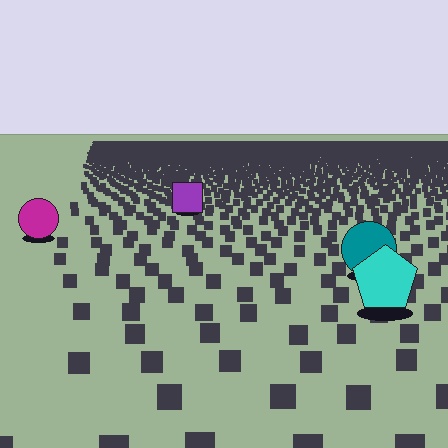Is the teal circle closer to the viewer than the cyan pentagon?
No. The cyan pentagon is closer — you can tell from the texture gradient: the ground texture is coarser near it.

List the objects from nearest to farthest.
From nearest to farthest: the cyan pentagon, the teal circle, the magenta circle, the purple square.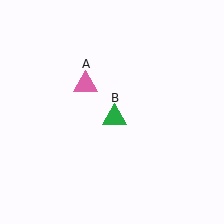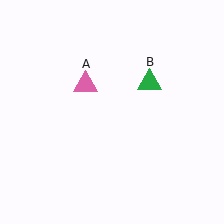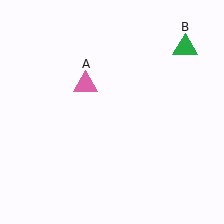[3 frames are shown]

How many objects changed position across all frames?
1 object changed position: green triangle (object B).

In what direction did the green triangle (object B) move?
The green triangle (object B) moved up and to the right.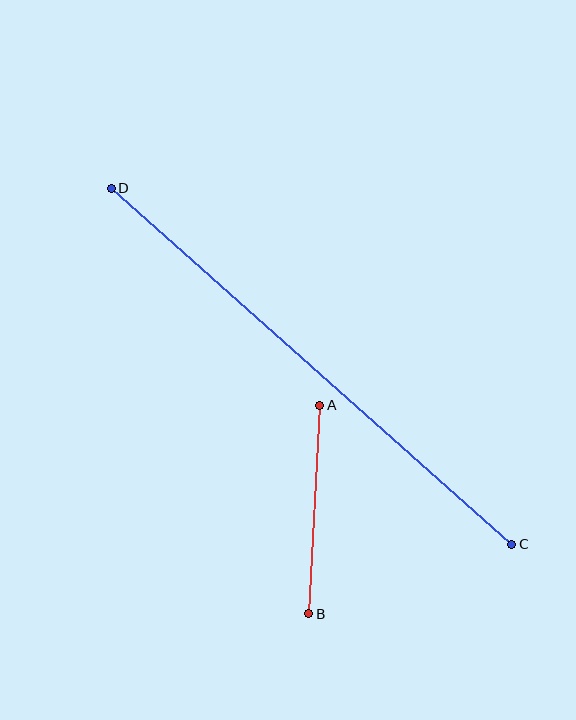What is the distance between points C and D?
The distance is approximately 536 pixels.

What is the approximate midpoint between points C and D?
The midpoint is at approximately (312, 366) pixels.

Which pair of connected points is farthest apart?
Points C and D are farthest apart.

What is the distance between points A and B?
The distance is approximately 209 pixels.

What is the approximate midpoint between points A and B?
The midpoint is at approximately (314, 510) pixels.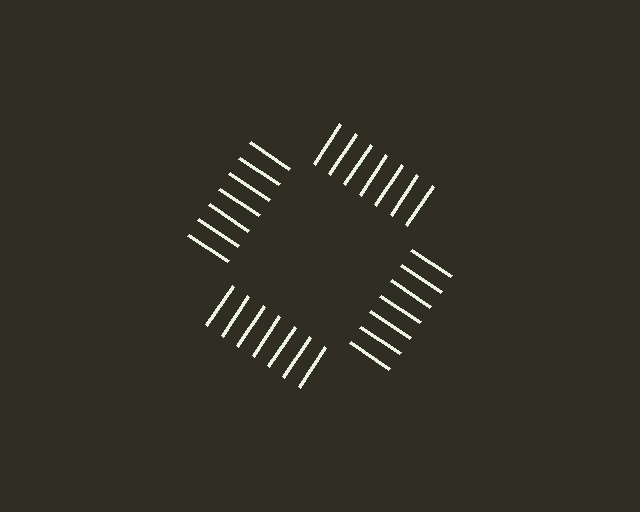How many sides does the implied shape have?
4 sides — the line-ends trace a square.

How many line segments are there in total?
28 — 7 along each of the 4 edges.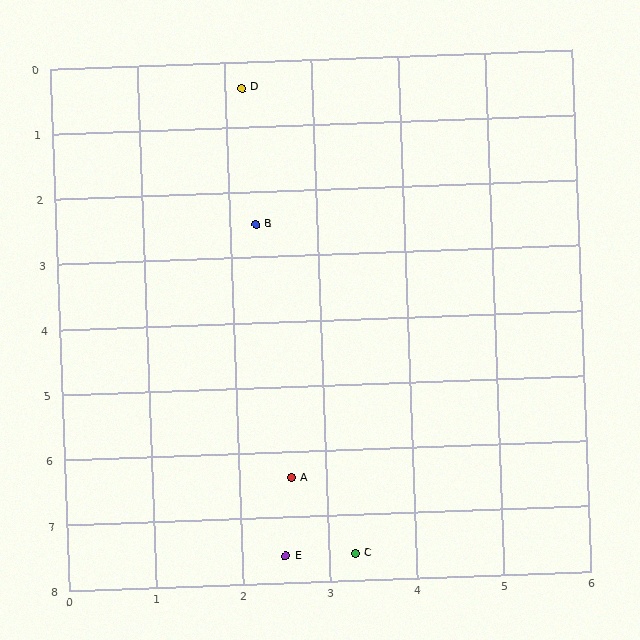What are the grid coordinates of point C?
Point C is at approximately (3.3, 7.6).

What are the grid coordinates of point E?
Point E is at approximately (2.5, 7.6).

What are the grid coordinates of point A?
Point A is at approximately (2.6, 6.4).